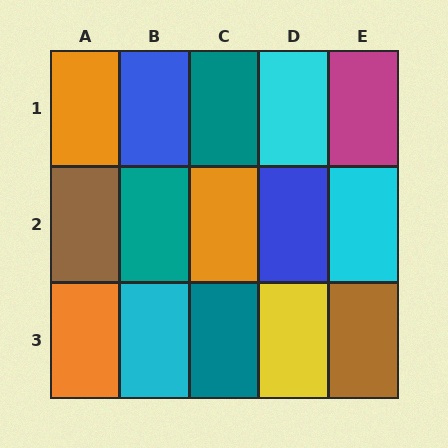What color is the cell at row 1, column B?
Blue.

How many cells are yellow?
1 cell is yellow.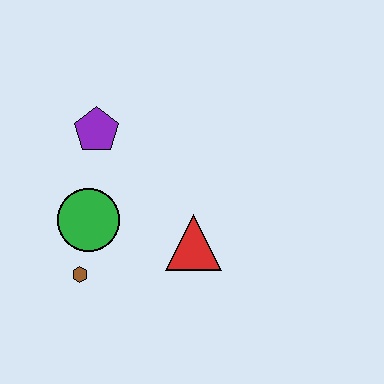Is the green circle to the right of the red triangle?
No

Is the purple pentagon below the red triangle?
No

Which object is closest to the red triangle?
The green circle is closest to the red triangle.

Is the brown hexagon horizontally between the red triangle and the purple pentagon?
No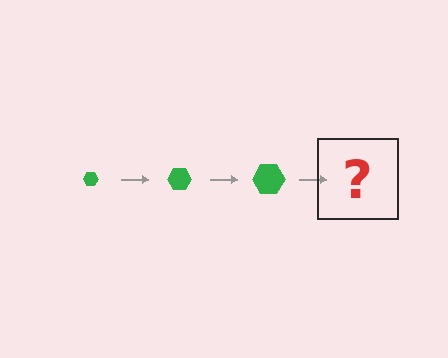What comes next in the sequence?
The next element should be a green hexagon, larger than the previous one.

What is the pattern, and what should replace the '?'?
The pattern is that the hexagon gets progressively larger each step. The '?' should be a green hexagon, larger than the previous one.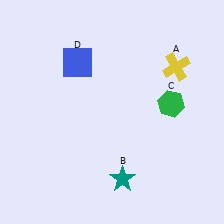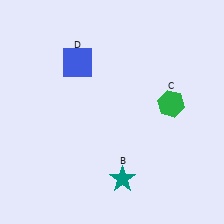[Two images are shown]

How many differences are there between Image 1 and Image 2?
There is 1 difference between the two images.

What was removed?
The yellow cross (A) was removed in Image 2.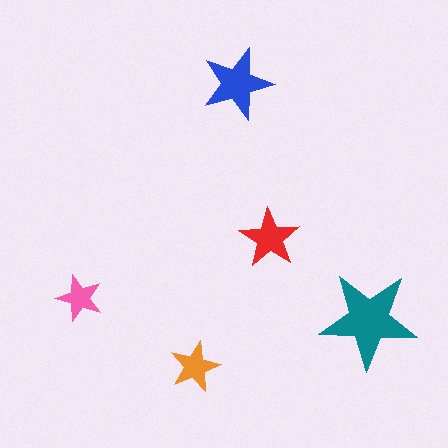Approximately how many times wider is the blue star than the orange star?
About 1.5 times wider.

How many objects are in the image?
There are 5 objects in the image.